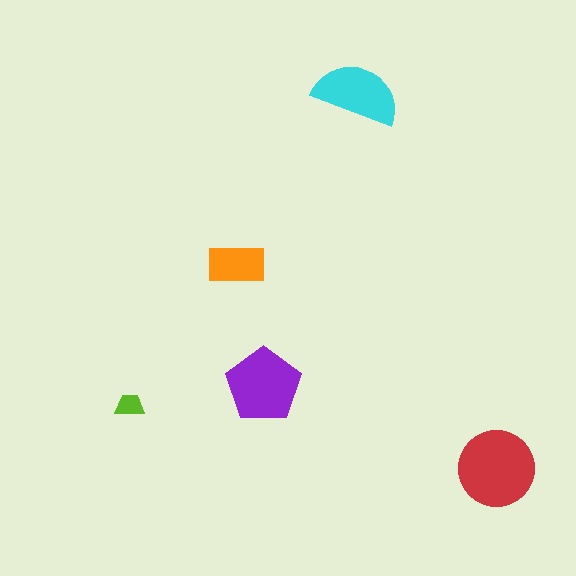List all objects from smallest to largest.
The lime trapezoid, the orange rectangle, the cyan semicircle, the purple pentagon, the red circle.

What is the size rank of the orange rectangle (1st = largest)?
4th.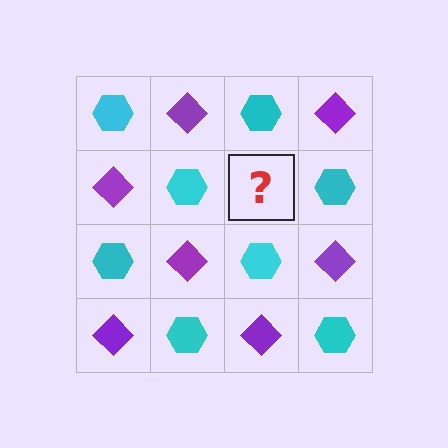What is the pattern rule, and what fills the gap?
The rule is that it alternates cyan hexagon and purple diamond in a checkerboard pattern. The gap should be filled with a purple diamond.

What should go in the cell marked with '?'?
The missing cell should contain a purple diamond.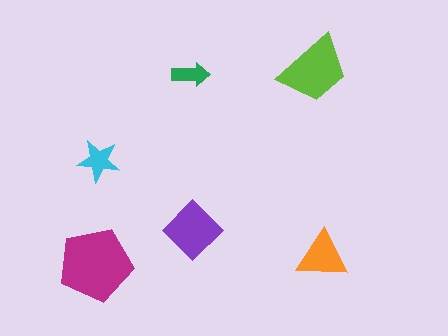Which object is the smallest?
The green arrow.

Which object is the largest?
The magenta pentagon.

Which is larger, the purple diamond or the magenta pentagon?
The magenta pentagon.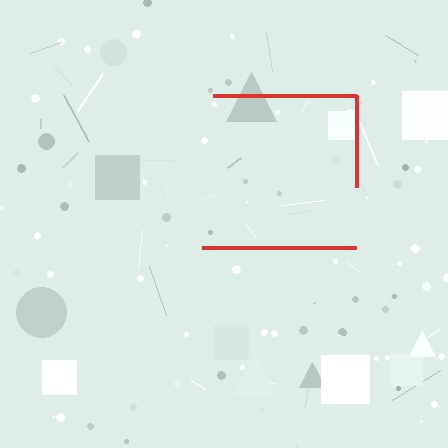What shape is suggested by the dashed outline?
The dashed outline suggests a square.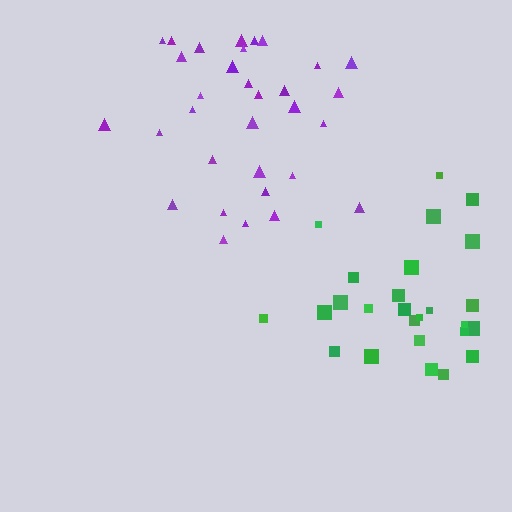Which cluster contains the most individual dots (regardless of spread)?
Purple (32).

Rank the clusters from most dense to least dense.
purple, green.